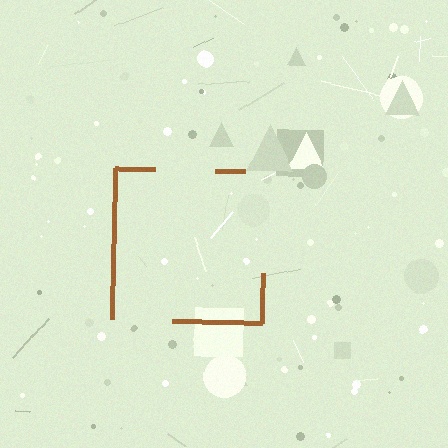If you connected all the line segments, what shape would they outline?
They would outline a square.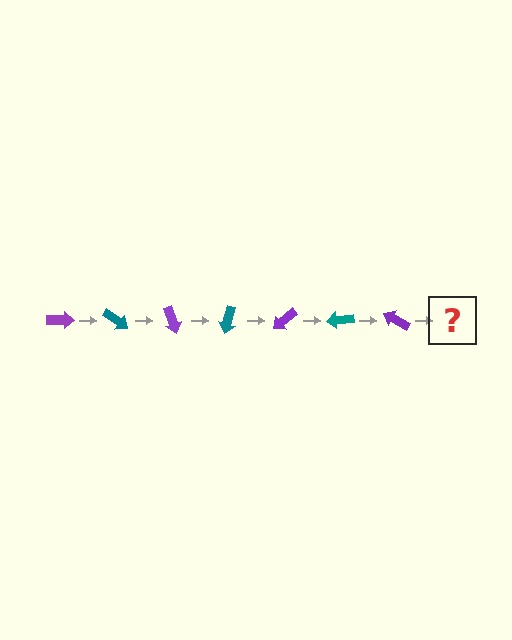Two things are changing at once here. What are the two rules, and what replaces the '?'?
The two rules are that it rotates 35 degrees each step and the color cycles through purple and teal. The '?' should be a teal arrow, rotated 245 degrees from the start.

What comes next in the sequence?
The next element should be a teal arrow, rotated 245 degrees from the start.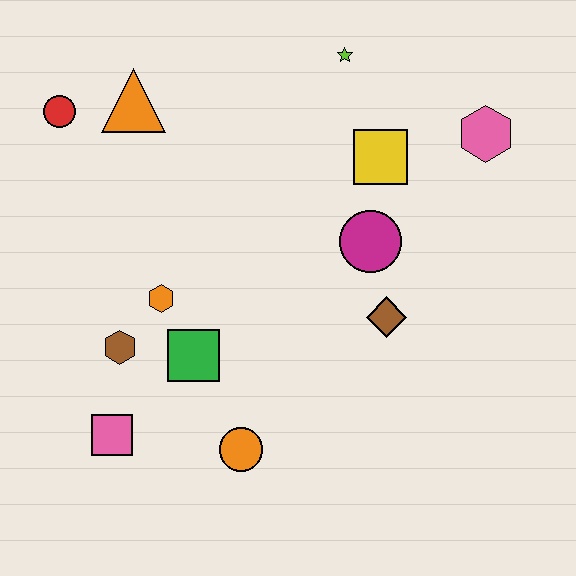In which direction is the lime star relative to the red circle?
The lime star is to the right of the red circle.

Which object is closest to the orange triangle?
The red circle is closest to the orange triangle.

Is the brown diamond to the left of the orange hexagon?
No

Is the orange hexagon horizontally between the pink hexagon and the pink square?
Yes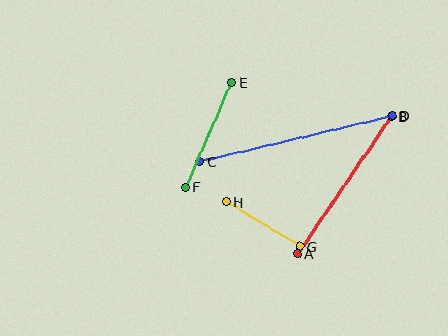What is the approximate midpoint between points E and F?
The midpoint is at approximately (209, 135) pixels.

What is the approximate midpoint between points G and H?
The midpoint is at approximately (263, 224) pixels.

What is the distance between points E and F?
The distance is approximately 115 pixels.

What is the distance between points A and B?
The distance is approximately 166 pixels.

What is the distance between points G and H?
The distance is approximately 86 pixels.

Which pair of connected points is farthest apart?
Points C and D are farthest apart.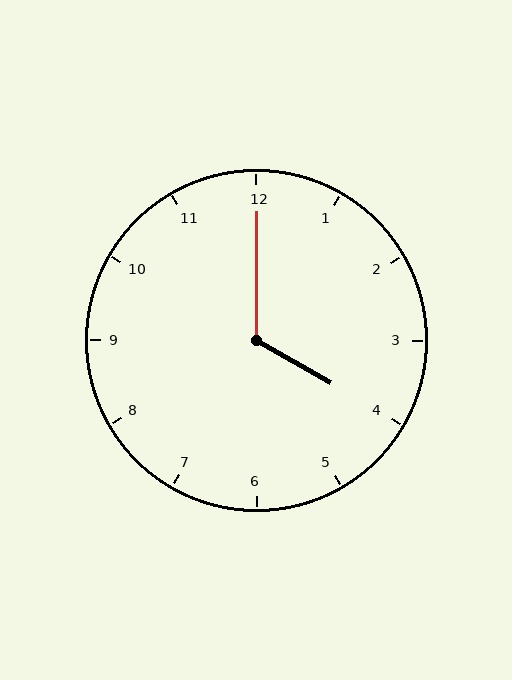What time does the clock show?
4:00.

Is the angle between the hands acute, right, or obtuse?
It is obtuse.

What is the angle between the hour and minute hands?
Approximately 120 degrees.